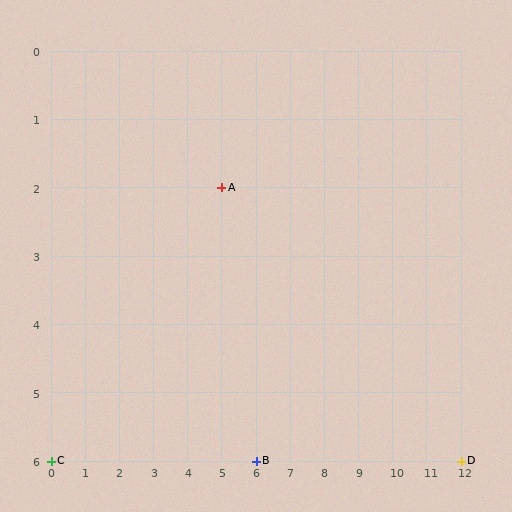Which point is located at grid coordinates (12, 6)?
Point D is at (12, 6).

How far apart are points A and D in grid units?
Points A and D are 7 columns and 4 rows apart (about 8.1 grid units diagonally).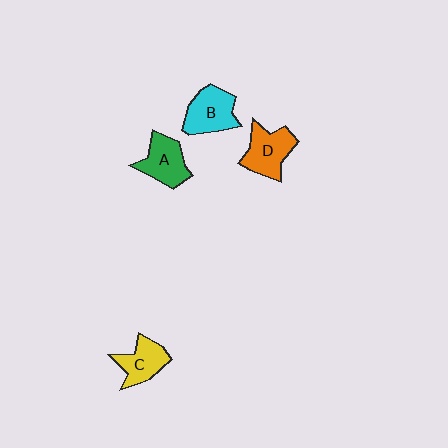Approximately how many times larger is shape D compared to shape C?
Approximately 1.2 times.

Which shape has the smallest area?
Shape C (yellow).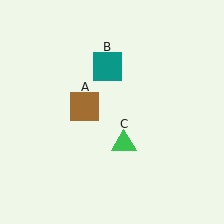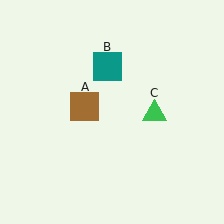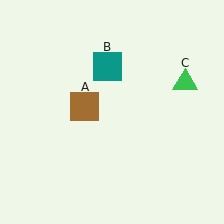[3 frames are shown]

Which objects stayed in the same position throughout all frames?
Brown square (object A) and teal square (object B) remained stationary.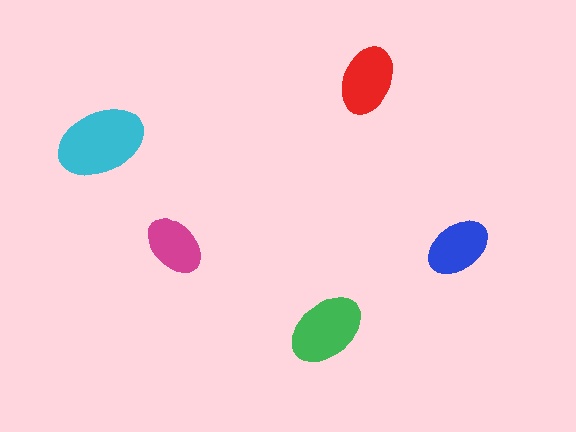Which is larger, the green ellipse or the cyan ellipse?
The cyan one.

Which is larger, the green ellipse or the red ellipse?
The green one.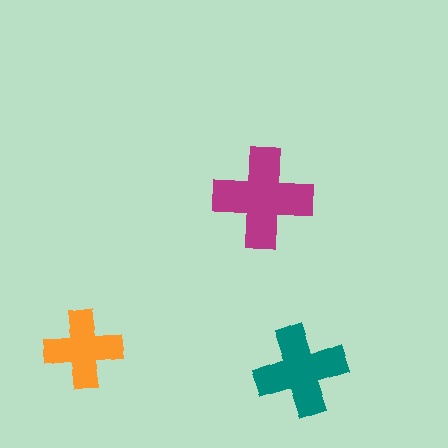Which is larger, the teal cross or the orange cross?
The teal one.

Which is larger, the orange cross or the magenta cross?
The magenta one.